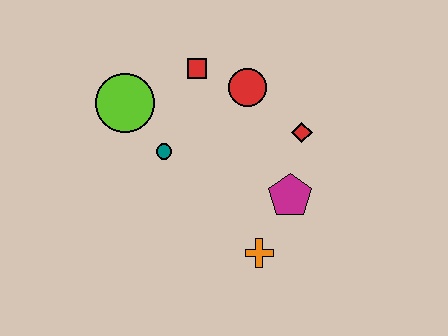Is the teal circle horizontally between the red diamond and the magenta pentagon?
No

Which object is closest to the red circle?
The red square is closest to the red circle.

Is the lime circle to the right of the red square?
No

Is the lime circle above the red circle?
No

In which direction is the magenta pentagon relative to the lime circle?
The magenta pentagon is to the right of the lime circle.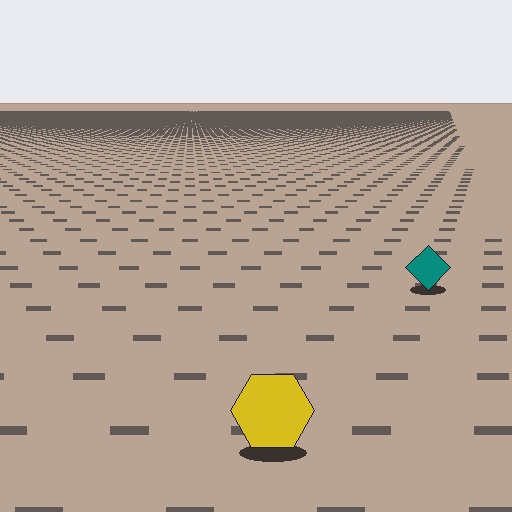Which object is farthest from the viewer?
The teal diamond is farthest from the viewer. It appears smaller and the ground texture around it is denser.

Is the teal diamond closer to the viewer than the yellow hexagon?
No. The yellow hexagon is closer — you can tell from the texture gradient: the ground texture is coarser near it.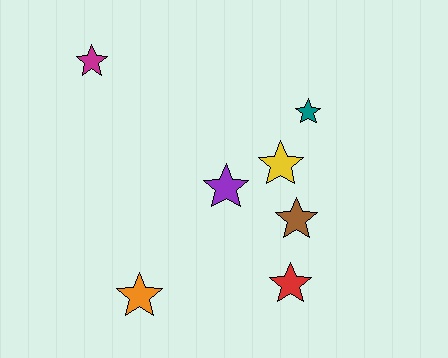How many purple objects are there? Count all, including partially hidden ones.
There is 1 purple object.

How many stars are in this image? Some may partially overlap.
There are 7 stars.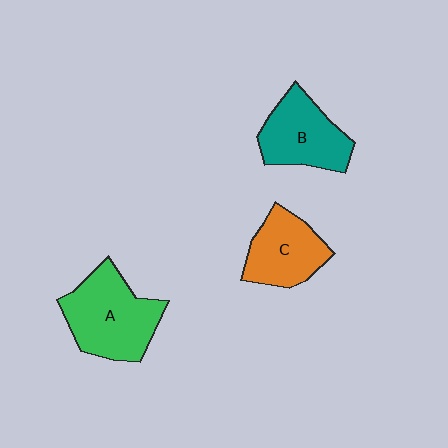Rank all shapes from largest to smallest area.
From largest to smallest: A (green), B (teal), C (orange).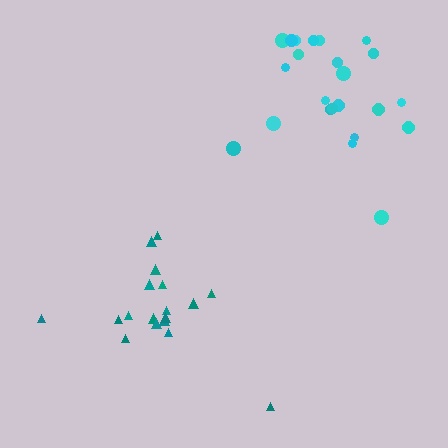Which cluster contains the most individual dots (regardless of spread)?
Cyan (23).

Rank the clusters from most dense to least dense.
cyan, teal.